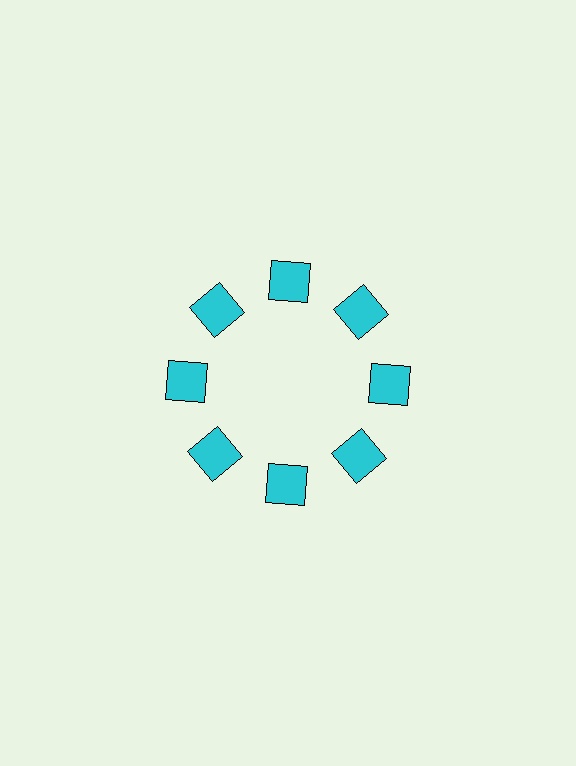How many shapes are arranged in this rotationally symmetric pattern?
There are 8 shapes, arranged in 8 groups of 1.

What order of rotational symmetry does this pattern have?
This pattern has 8-fold rotational symmetry.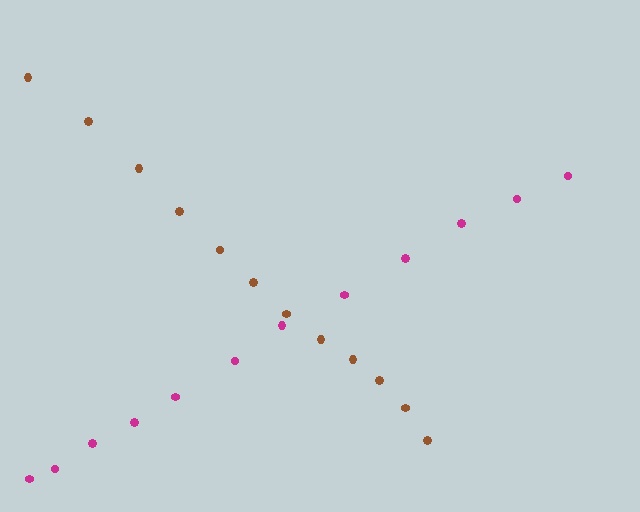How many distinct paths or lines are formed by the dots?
There are 2 distinct paths.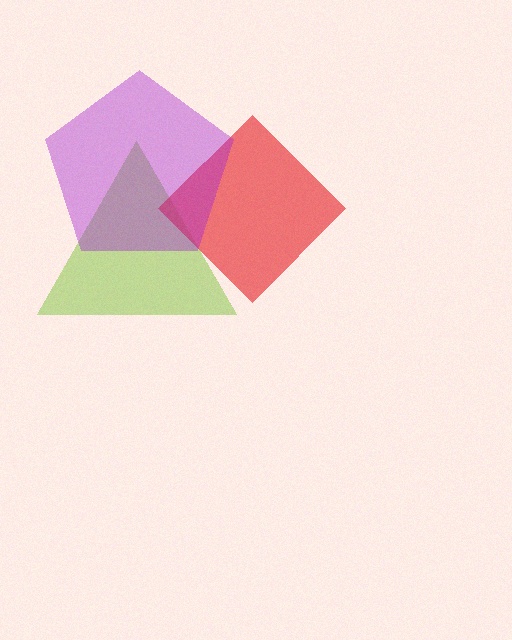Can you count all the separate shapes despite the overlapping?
Yes, there are 3 separate shapes.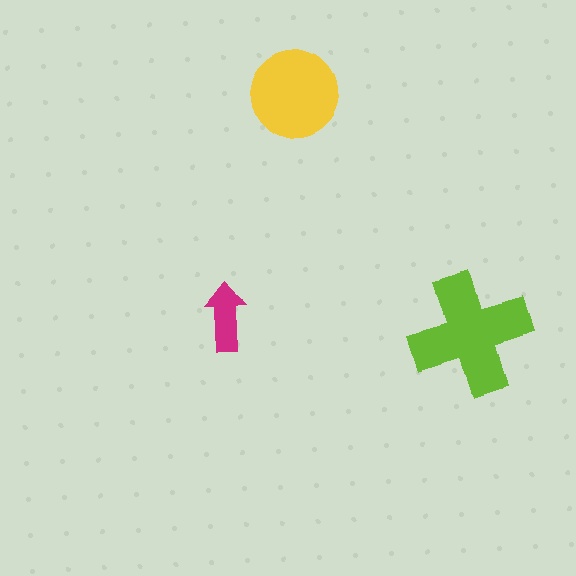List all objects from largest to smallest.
The lime cross, the yellow circle, the magenta arrow.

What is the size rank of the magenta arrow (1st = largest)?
3rd.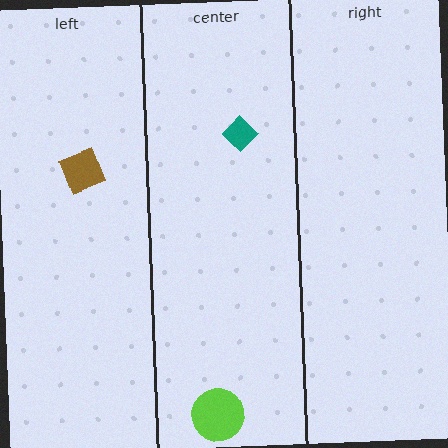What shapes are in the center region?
The lime circle, the teal diamond.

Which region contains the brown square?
The left region.